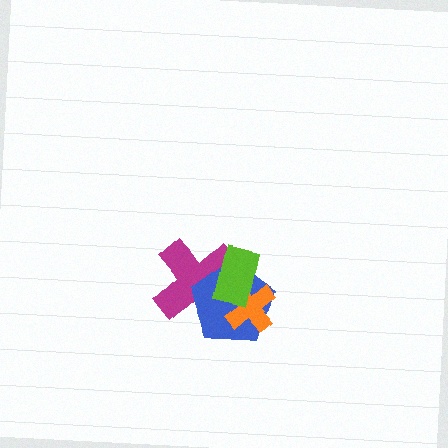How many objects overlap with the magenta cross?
3 objects overlap with the magenta cross.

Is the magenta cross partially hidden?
Yes, it is partially covered by another shape.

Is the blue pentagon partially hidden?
Yes, it is partially covered by another shape.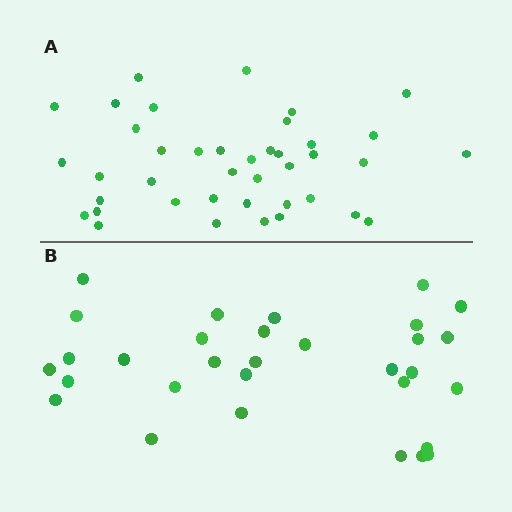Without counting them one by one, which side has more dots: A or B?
Region A (the top region) has more dots.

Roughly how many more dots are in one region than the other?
Region A has roughly 8 or so more dots than region B.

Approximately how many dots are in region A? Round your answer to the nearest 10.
About 40 dots.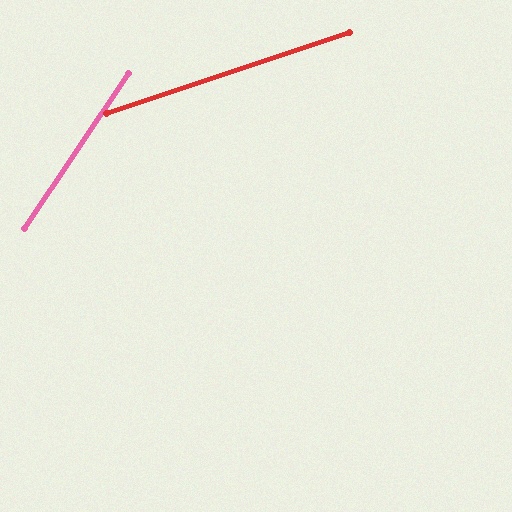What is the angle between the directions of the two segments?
Approximately 38 degrees.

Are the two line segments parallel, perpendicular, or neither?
Neither parallel nor perpendicular — they differ by about 38°.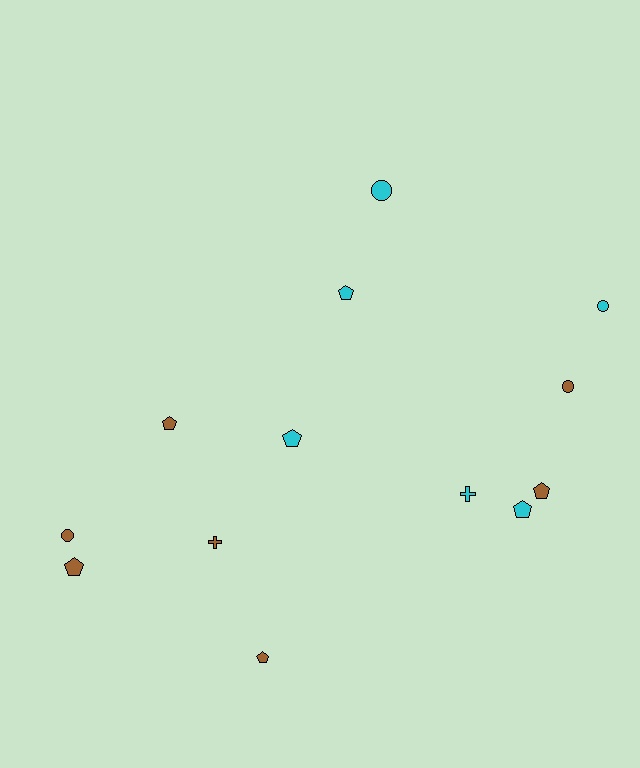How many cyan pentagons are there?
There are 3 cyan pentagons.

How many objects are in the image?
There are 13 objects.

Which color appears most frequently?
Brown, with 7 objects.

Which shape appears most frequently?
Pentagon, with 7 objects.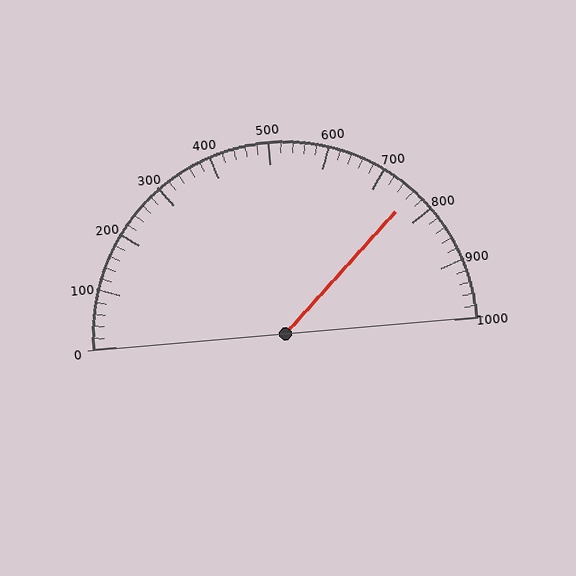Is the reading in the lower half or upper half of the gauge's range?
The reading is in the upper half of the range (0 to 1000).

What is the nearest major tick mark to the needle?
The nearest major tick mark is 800.